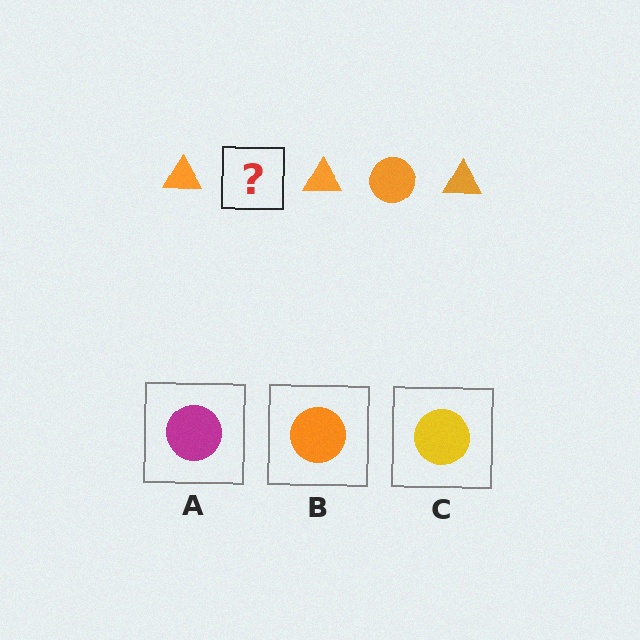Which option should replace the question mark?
Option B.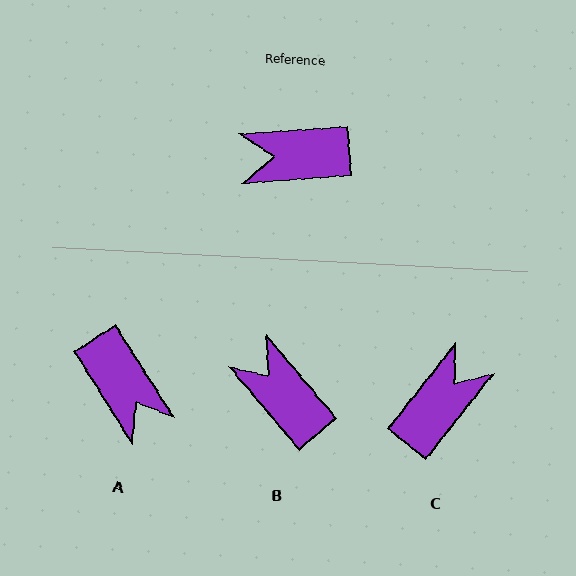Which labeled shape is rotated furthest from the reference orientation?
C, about 133 degrees away.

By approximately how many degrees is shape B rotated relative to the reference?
Approximately 54 degrees clockwise.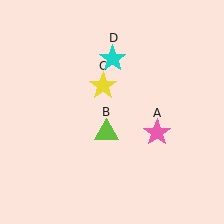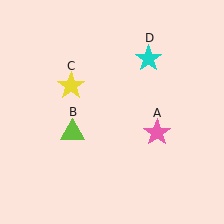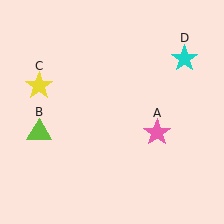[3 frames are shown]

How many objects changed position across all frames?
3 objects changed position: lime triangle (object B), yellow star (object C), cyan star (object D).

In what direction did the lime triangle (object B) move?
The lime triangle (object B) moved left.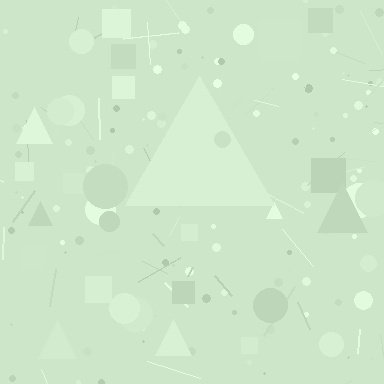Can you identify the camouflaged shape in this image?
The camouflaged shape is a triangle.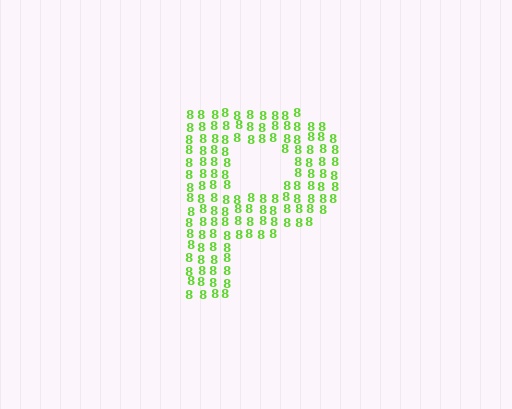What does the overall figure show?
The overall figure shows the letter P.